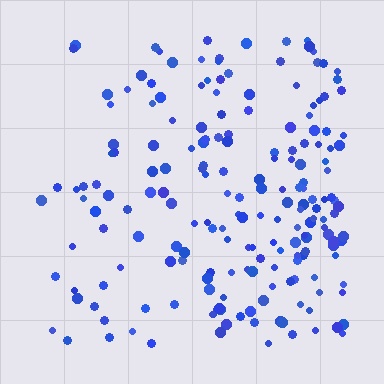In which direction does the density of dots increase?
From left to right, with the right side densest.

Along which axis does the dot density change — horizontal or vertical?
Horizontal.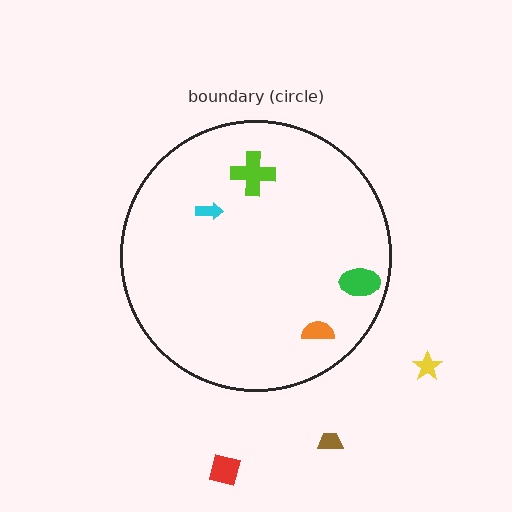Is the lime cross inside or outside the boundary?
Inside.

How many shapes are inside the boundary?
4 inside, 3 outside.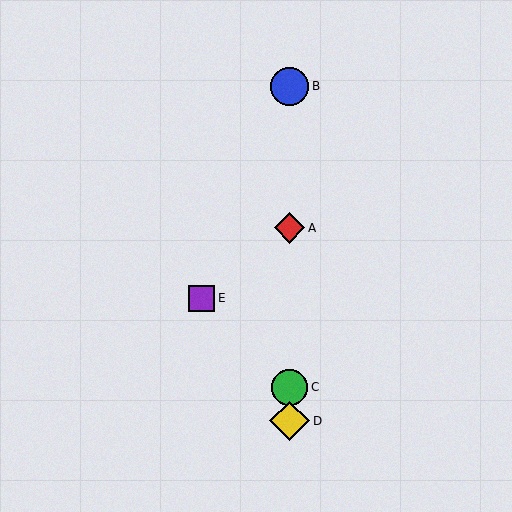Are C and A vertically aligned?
Yes, both are at x≈290.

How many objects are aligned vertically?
4 objects (A, B, C, D) are aligned vertically.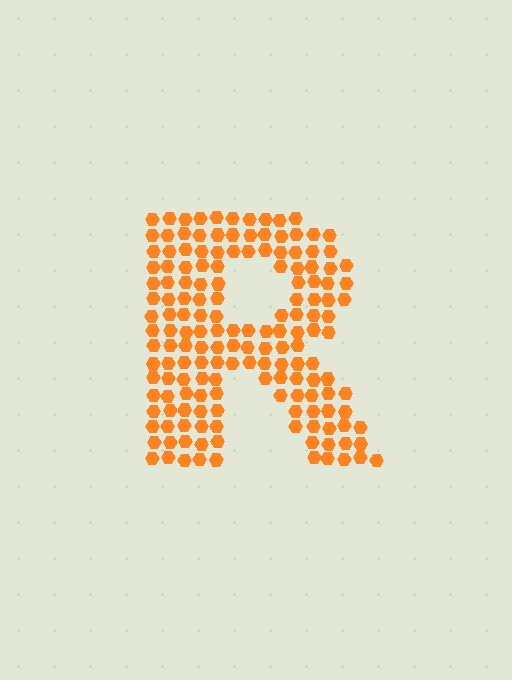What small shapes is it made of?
It is made of small hexagons.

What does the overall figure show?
The overall figure shows the letter R.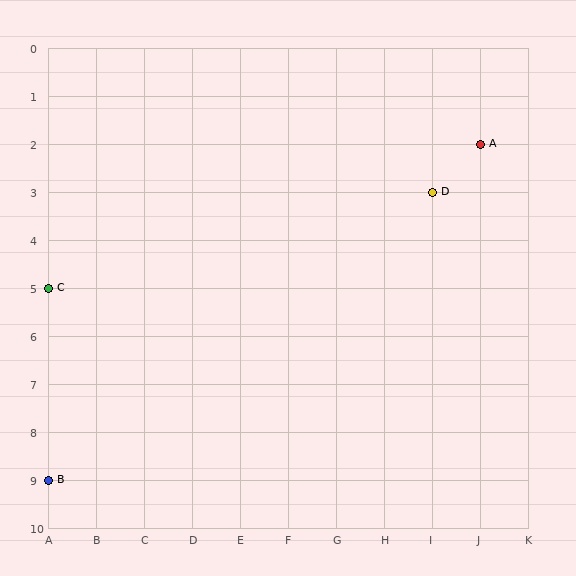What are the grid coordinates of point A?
Point A is at grid coordinates (J, 2).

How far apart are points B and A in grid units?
Points B and A are 9 columns and 7 rows apart (about 11.4 grid units diagonally).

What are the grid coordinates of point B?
Point B is at grid coordinates (A, 9).